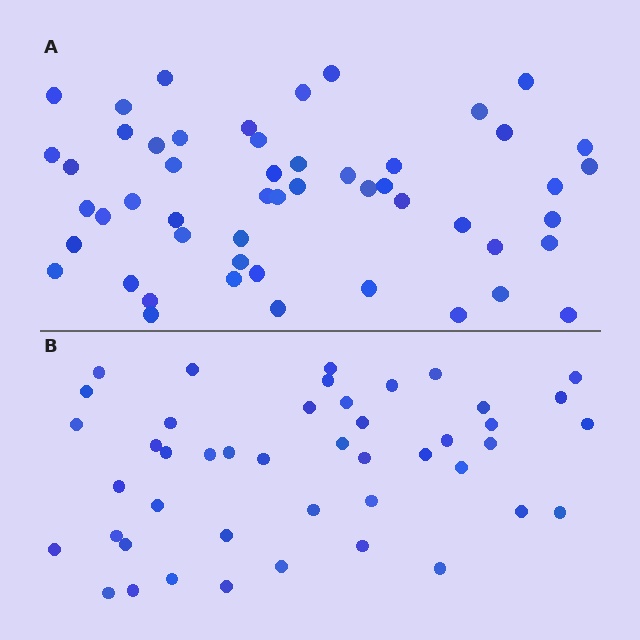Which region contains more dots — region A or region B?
Region A (the top region) has more dots.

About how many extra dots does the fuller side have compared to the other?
Region A has roughly 8 or so more dots than region B.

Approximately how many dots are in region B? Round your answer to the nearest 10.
About 40 dots. (The exact count is 45, which rounds to 40.)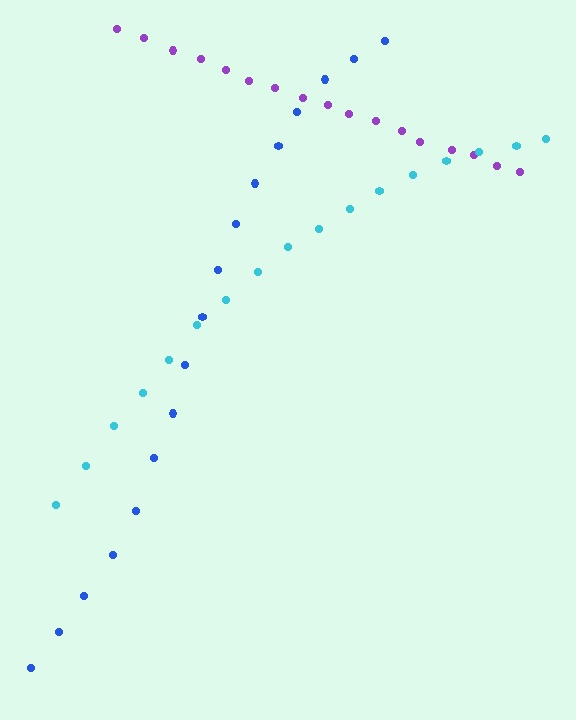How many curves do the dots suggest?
There are 3 distinct paths.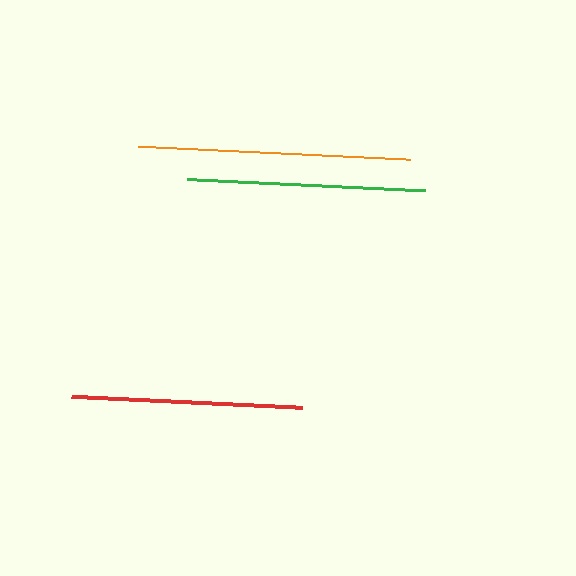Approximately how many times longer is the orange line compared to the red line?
The orange line is approximately 1.2 times the length of the red line.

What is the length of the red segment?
The red segment is approximately 231 pixels long.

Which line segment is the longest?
The orange line is the longest at approximately 274 pixels.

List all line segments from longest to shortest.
From longest to shortest: orange, green, red.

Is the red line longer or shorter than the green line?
The green line is longer than the red line.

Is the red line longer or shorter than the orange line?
The orange line is longer than the red line.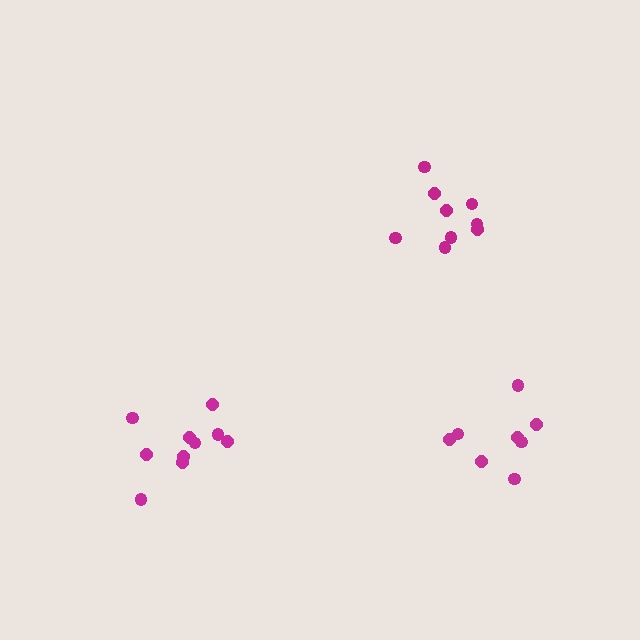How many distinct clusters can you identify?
There are 3 distinct clusters.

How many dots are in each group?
Group 1: 9 dots, Group 2: 8 dots, Group 3: 10 dots (27 total).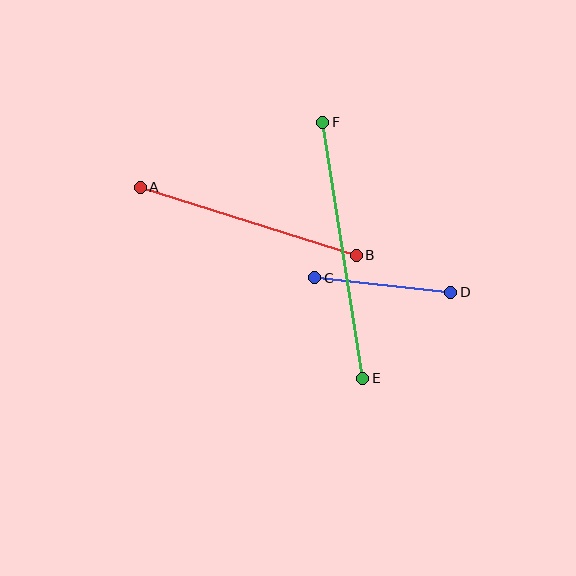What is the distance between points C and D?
The distance is approximately 137 pixels.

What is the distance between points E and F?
The distance is approximately 259 pixels.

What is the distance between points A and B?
The distance is approximately 226 pixels.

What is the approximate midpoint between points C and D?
The midpoint is at approximately (383, 285) pixels.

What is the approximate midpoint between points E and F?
The midpoint is at approximately (343, 250) pixels.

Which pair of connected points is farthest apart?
Points E and F are farthest apart.